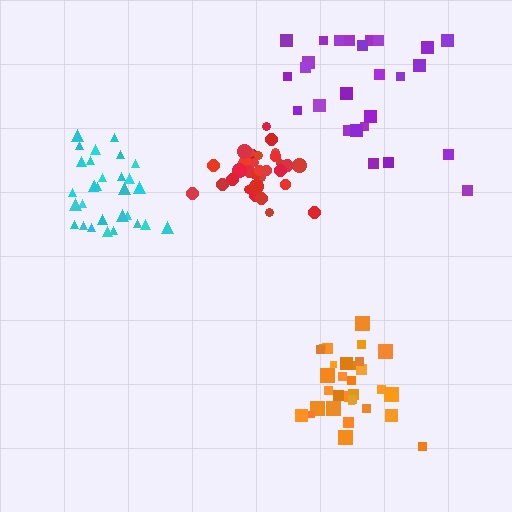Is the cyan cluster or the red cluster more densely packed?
Red.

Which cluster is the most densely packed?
Red.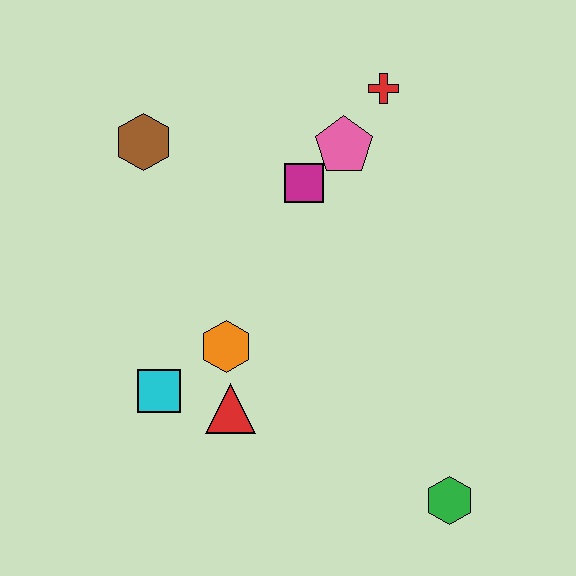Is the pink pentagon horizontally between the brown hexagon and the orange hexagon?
No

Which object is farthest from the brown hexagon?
The green hexagon is farthest from the brown hexagon.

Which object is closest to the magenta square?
The pink pentagon is closest to the magenta square.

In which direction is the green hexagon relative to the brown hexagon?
The green hexagon is below the brown hexagon.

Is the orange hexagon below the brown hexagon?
Yes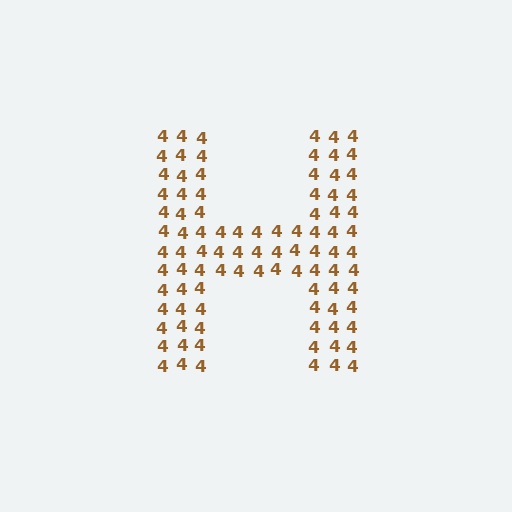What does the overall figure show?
The overall figure shows the letter H.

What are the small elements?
The small elements are digit 4's.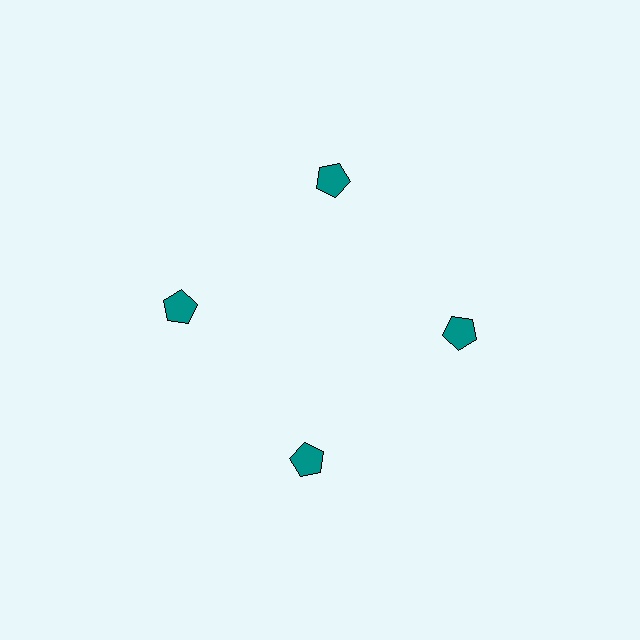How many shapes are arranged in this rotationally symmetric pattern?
There are 4 shapes, arranged in 4 groups of 1.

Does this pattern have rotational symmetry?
Yes, this pattern has 4-fold rotational symmetry. It looks the same after rotating 90 degrees around the center.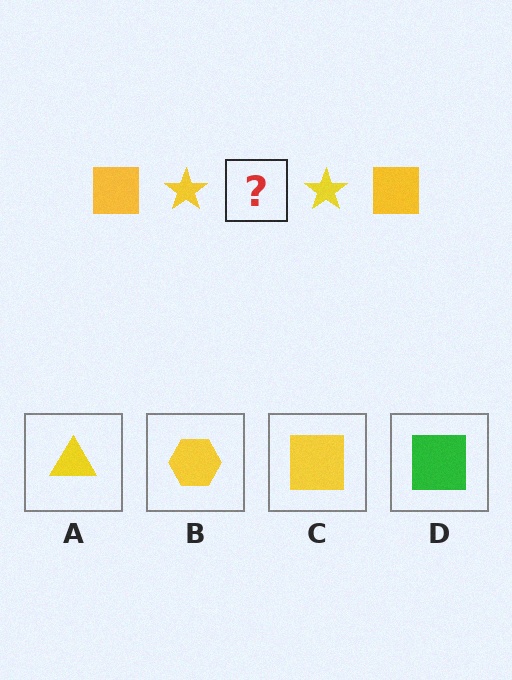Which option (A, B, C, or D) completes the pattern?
C.